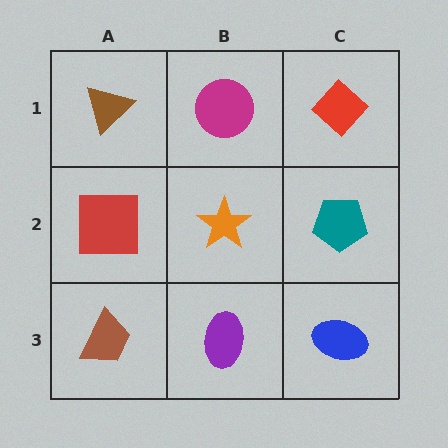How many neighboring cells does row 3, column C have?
2.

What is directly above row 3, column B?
An orange star.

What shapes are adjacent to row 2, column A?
A brown triangle (row 1, column A), a brown trapezoid (row 3, column A), an orange star (row 2, column B).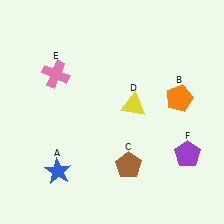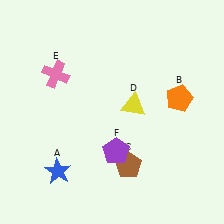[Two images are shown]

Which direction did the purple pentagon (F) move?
The purple pentagon (F) moved left.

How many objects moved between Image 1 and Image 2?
1 object moved between the two images.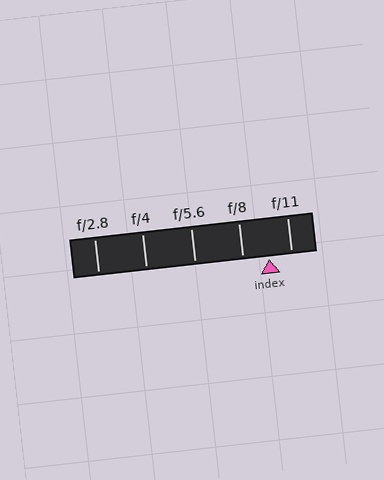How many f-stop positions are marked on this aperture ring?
There are 5 f-stop positions marked.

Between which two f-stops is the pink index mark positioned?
The index mark is between f/8 and f/11.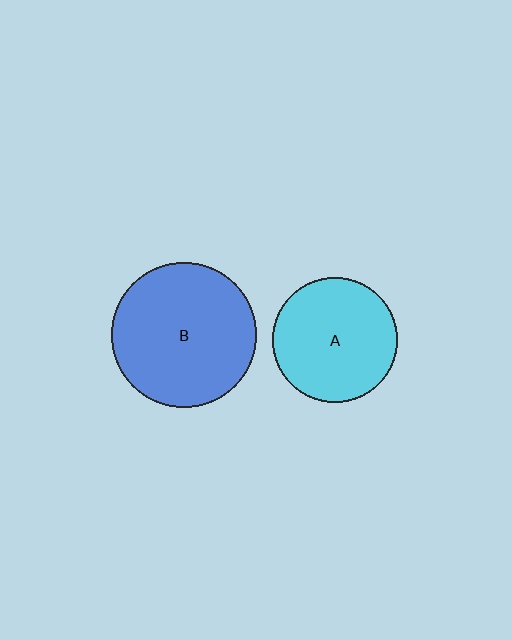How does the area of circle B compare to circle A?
Approximately 1.3 times.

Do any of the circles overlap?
No, none of the circles overlap.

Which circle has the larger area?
Circle B (blue).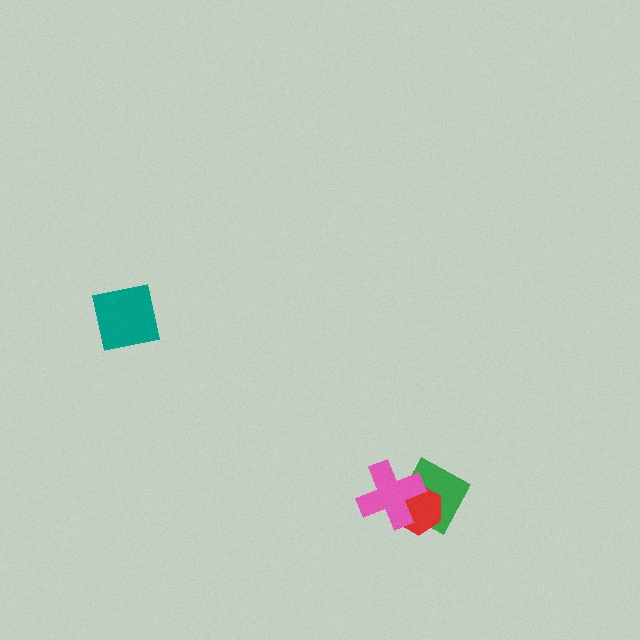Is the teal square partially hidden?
No, no other shape covers it.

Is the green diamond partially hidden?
Yes, it is partially covered by another shape.